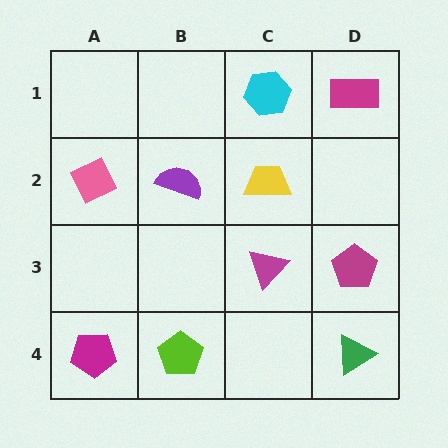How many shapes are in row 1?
2 shapes.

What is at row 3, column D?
A magenta pentagon.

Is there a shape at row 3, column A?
No, that cell is empty.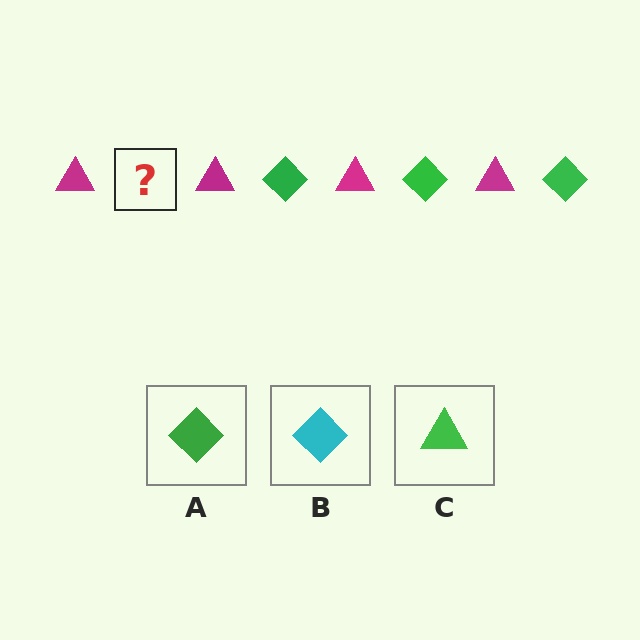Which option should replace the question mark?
Option A.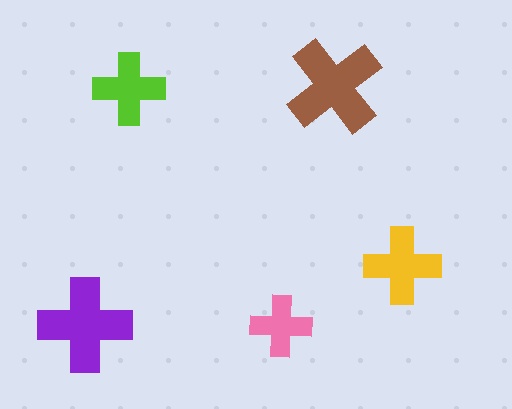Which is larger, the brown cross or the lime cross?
The brown one.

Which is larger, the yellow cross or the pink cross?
The yellow one.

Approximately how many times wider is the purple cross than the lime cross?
About 1.5 times wider.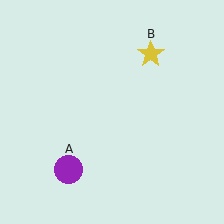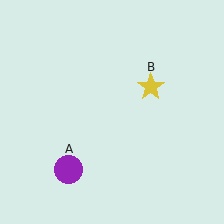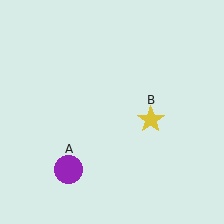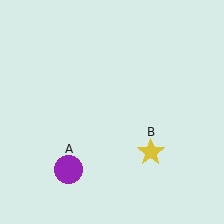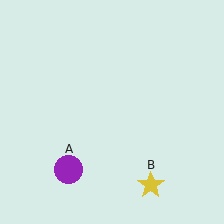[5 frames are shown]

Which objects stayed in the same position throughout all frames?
Purple circle (object A) remained stationary.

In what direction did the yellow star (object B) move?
The yellow star (object B) moved down.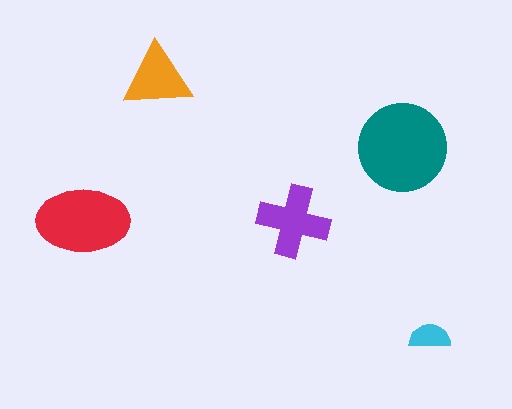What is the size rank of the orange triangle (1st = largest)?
4th.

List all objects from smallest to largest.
The cyan semicircle, the orange triangle, the purple cross, the red ellipse, the teal circle.